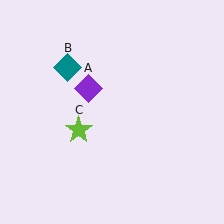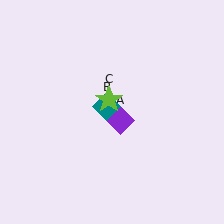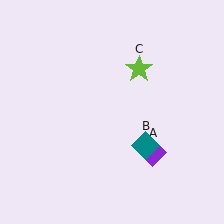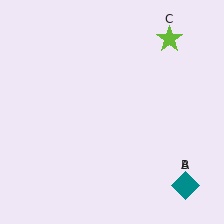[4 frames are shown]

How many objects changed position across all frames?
3 objects changed position: purple diamond (object A), teal diamond (object B), lime star (object C).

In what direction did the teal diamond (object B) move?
The teal diamond (object B) moved down and to the right.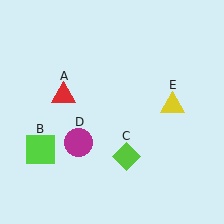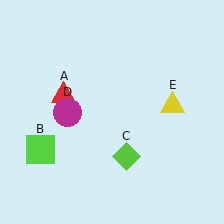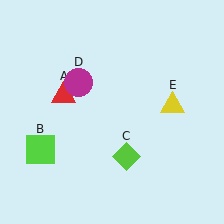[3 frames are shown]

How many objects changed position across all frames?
1 object changed position: magenta circle (object D).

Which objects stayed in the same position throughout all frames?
Red triangle (object A) and lime square (object B) and lime diamond (object C) and yellow triangle (object E) remained stationary.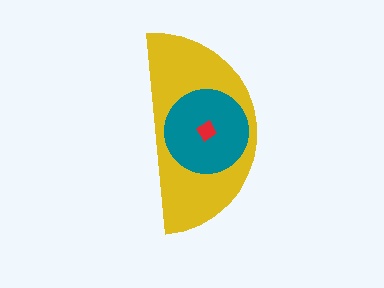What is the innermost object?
The red diamond.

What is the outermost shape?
The yellow semicircle.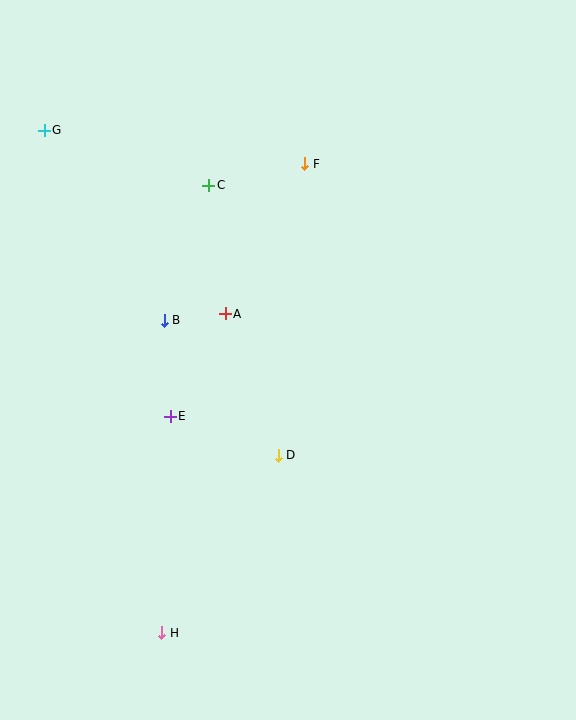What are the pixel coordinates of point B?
Point B is at (164, 320).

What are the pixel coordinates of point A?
Point A is at (225, 314).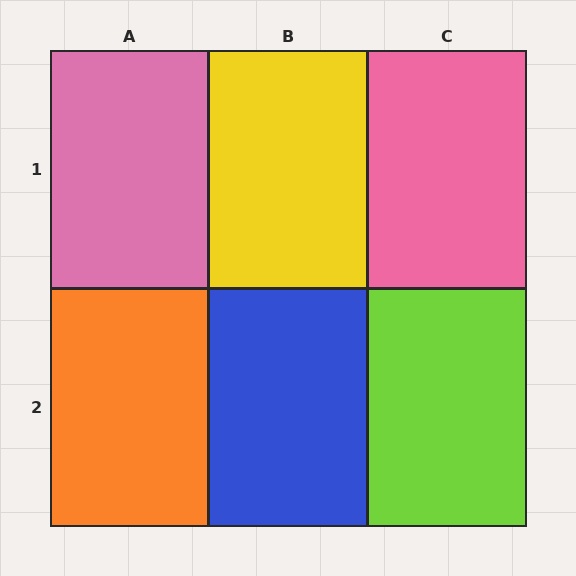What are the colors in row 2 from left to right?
Orange, blue, lime.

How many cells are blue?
1 cell is blue.